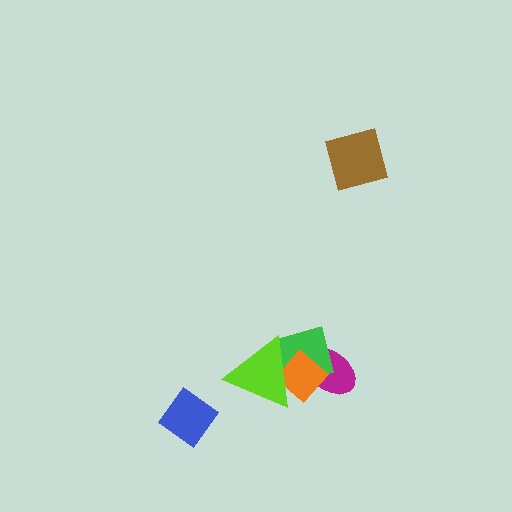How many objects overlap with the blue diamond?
0 objects overlap with the blue diamond.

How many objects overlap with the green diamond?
3 objects overlap with the green diamond.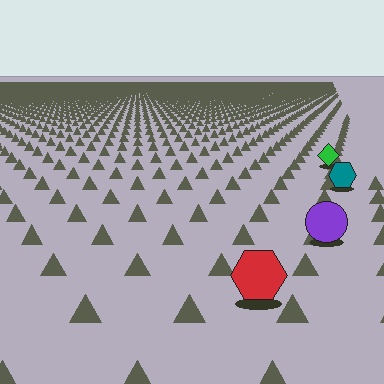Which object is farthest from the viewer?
The green diamond is farthest from the viewer. It appears smaller and the ground texture around it is denser.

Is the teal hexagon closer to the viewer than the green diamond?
Yes. The teal hexagon is closer — you can tell from the texture gradient: the ground texture is coarser near it.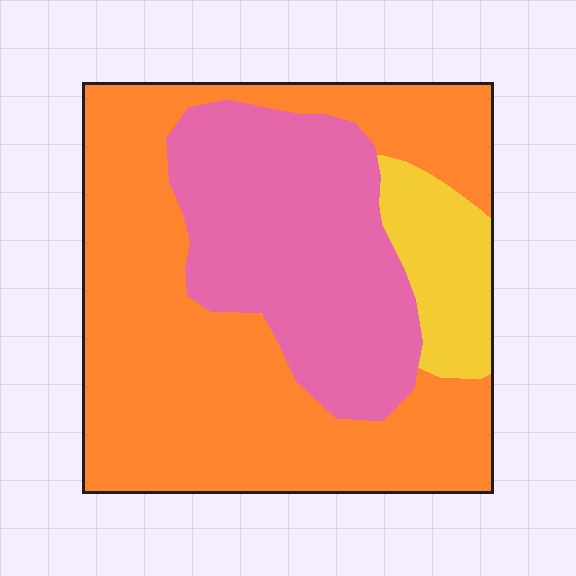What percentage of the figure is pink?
Pink covers roughly 30% of the figure.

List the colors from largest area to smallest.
From largest to smallest: orange, pink, yellow.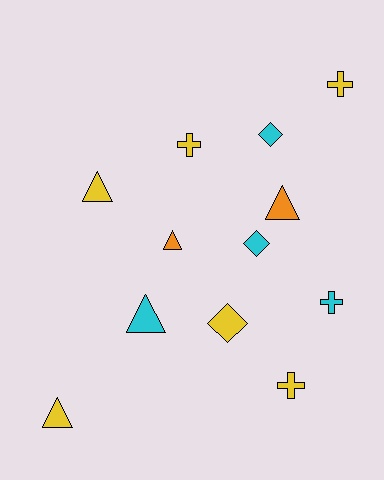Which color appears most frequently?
Yellow, with 6 objects.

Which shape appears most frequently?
Triangle, with 5 objects.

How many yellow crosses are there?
There are 3 yellow crosses.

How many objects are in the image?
There are 12 objects.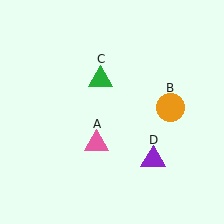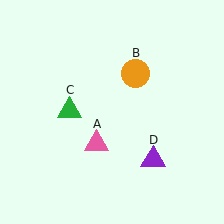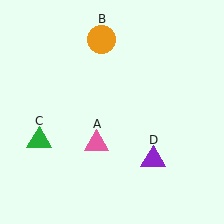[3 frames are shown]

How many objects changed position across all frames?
2 objects changed position: orange circle (object B), green triangle (object C).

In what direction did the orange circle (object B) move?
The orange circle (object B) moved up and to the left.